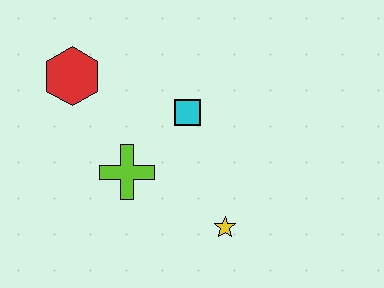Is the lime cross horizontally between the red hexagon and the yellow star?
Yes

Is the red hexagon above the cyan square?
Yes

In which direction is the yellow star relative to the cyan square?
The yellow star is below the cyan square.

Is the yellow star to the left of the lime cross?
No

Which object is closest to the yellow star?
The lime cross is closest to the yellow star.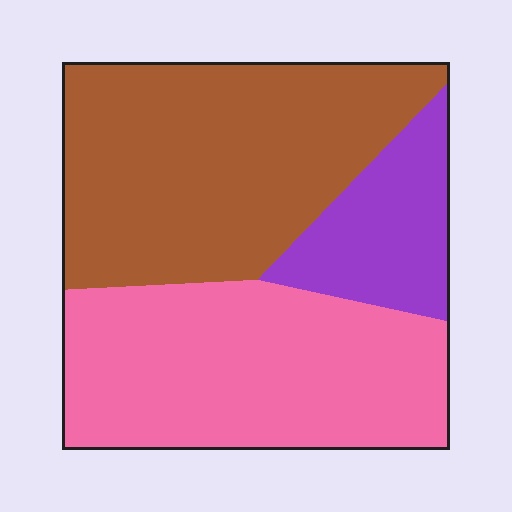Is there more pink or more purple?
Pink.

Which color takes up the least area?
Purple, at roughly 15%.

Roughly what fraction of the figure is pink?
Pink takes up about two fifths (2/5) of the figure.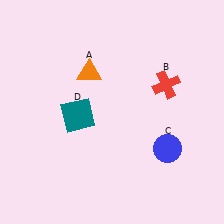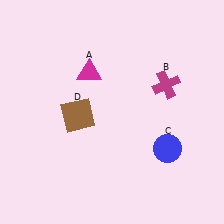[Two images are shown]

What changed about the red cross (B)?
In Image 1, B is red. In Image 2, it changed to magenta.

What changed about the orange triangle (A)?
In Image 1, A is orange. In Image 2, it changed to magenta.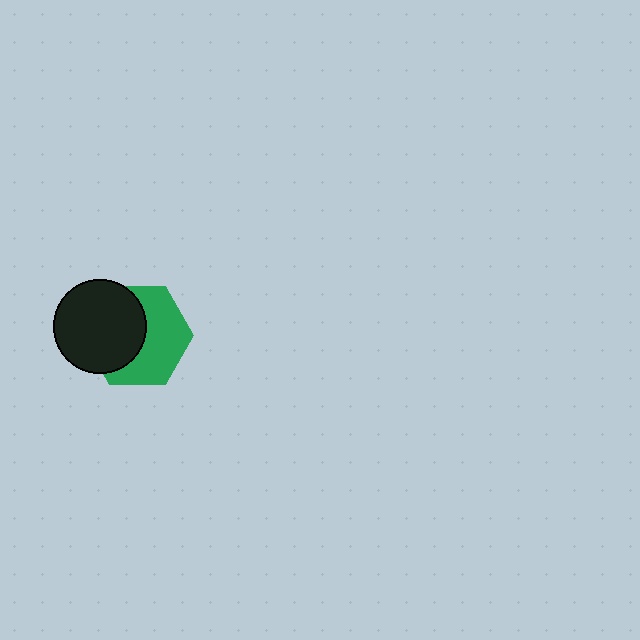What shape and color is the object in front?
The object in front is a black circle.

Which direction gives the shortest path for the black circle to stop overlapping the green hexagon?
Moving left gives the shortest separation.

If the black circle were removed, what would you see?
You would see the complete green hexagon.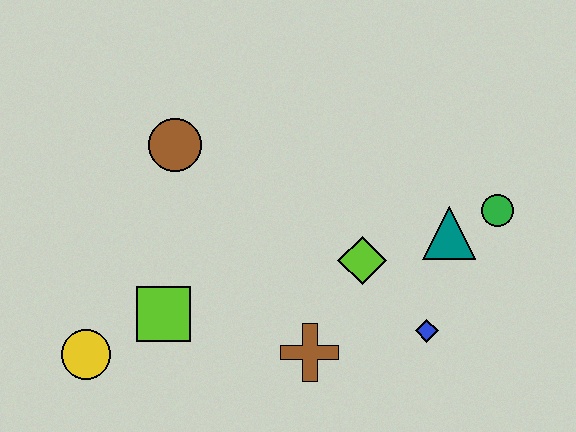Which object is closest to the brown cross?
The lime diamond is closest to the brown cross.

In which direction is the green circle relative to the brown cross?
The green circle is to the right of the brown cross.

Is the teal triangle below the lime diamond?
No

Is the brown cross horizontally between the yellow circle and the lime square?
No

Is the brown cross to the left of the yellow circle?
No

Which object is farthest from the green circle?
The yellow circle is farthest from the green circle.